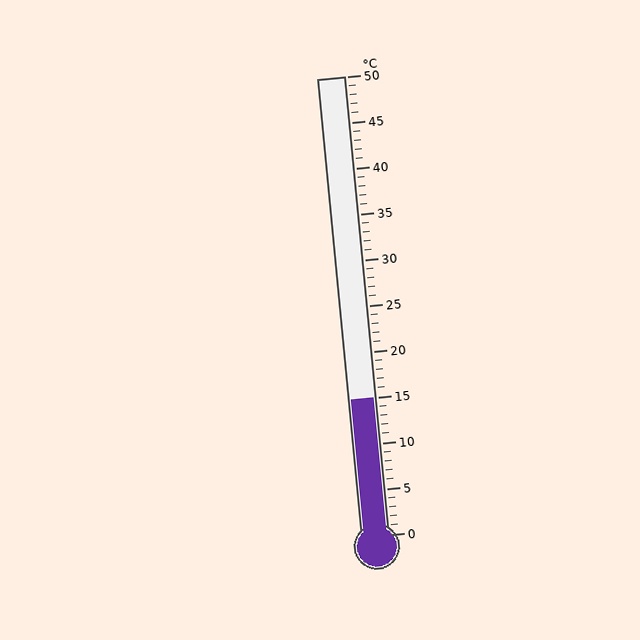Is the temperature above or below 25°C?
The temperature is below 25°C.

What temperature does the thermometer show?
The thermometer shows approximately 15°C.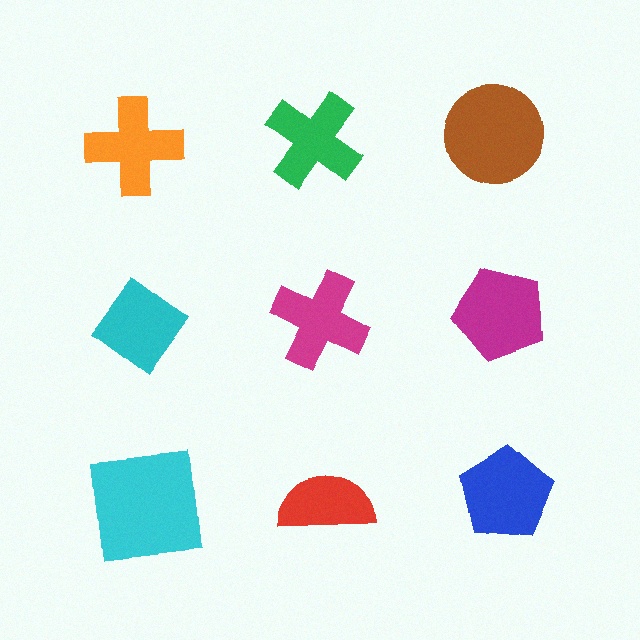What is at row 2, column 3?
A magenta pentagon.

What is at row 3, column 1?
A cyan square.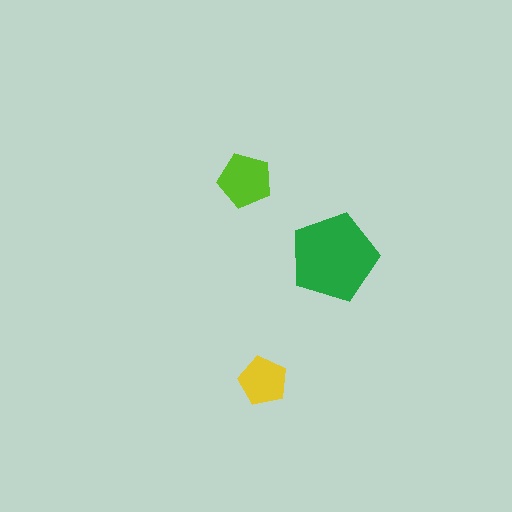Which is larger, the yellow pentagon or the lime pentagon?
The lime one.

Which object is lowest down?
The yellow pentagon is bottommost.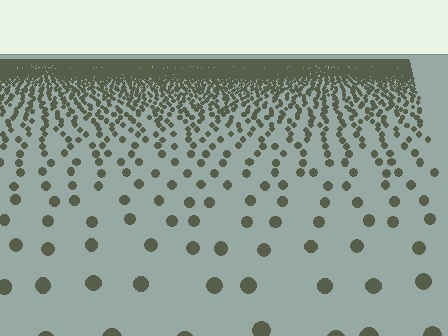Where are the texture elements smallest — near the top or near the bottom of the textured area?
Near the top.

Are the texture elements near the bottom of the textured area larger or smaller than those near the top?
Larger. Near the bottom, elements are closer to the viewer and appear at a bigger on-screen size.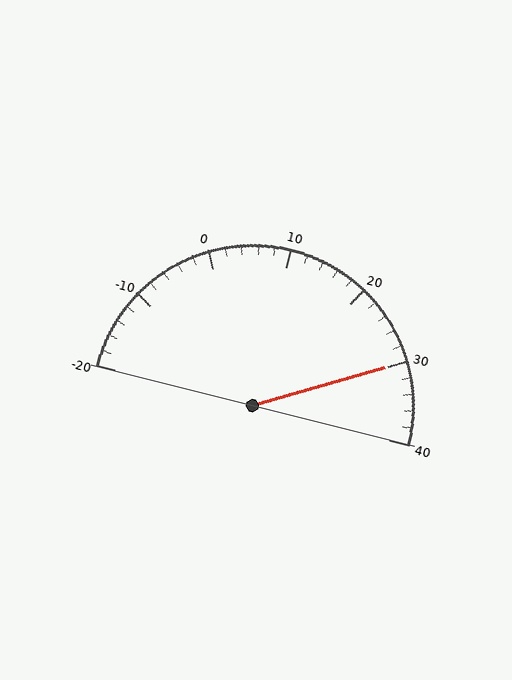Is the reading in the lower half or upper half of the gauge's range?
The reading is in the upper half of the range (-20 to 40).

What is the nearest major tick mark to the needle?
The nearest major tick mark is 30.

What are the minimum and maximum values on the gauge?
The gauge ranges from -20 to 40.